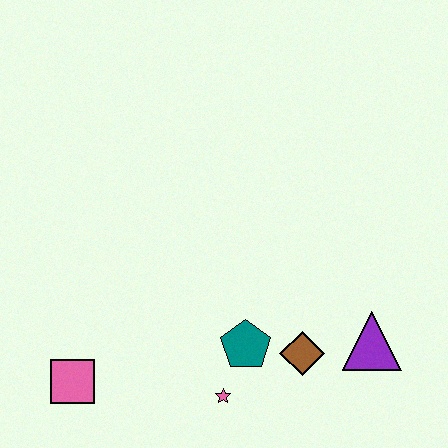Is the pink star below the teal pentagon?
Yes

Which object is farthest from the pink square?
The purple triangle is farthest from the pink square.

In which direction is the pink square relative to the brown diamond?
The pink square is to the left of the brown diamond.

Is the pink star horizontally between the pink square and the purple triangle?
Yes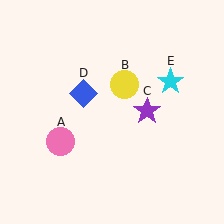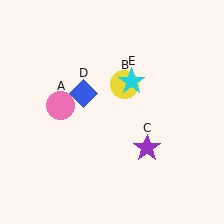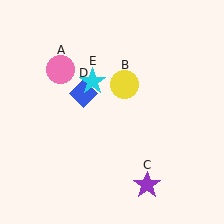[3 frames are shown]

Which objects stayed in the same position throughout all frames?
Yellow circle (object B) and blue diamond (object D) remained stationary.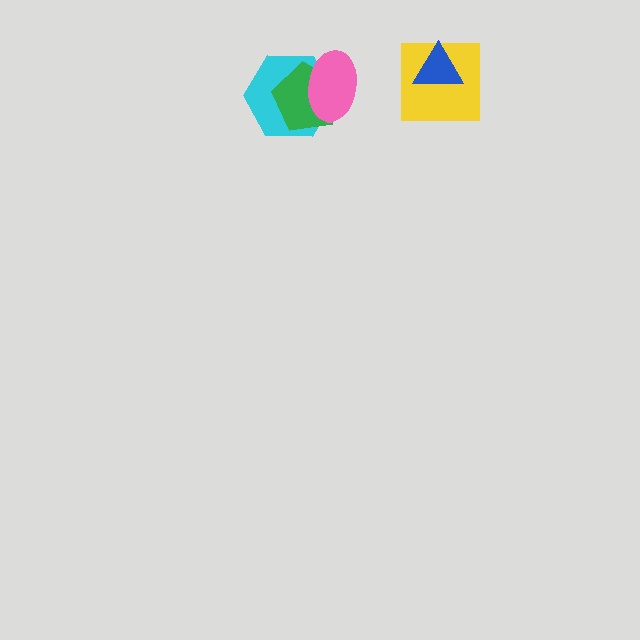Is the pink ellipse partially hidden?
No, no other shape covers it.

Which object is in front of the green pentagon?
The pink ellipse is in front of the green pentagon.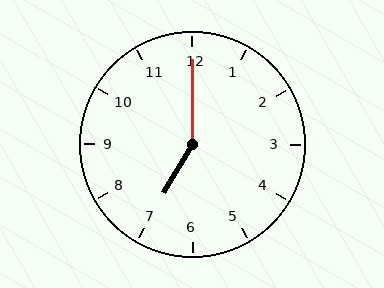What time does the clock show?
7:00.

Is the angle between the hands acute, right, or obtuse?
It is obtuse.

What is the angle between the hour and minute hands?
Approximately 150 degrees.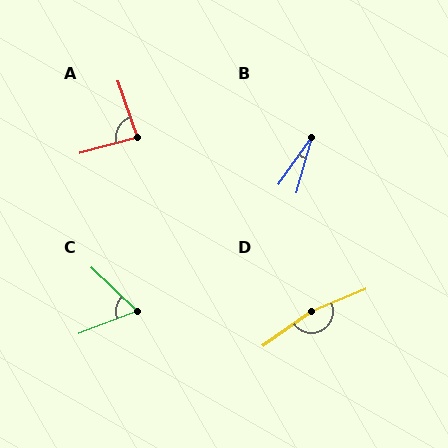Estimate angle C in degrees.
Approximately 65 degrees.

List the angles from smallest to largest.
B (19°), C (65°), A (86°), D (168°).